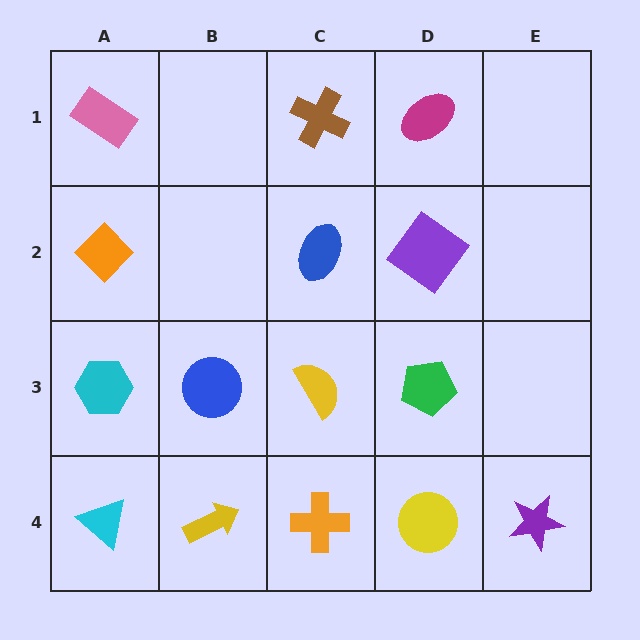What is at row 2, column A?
An orange diamond.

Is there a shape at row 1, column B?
No, that cell is empty.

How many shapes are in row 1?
3 shapes.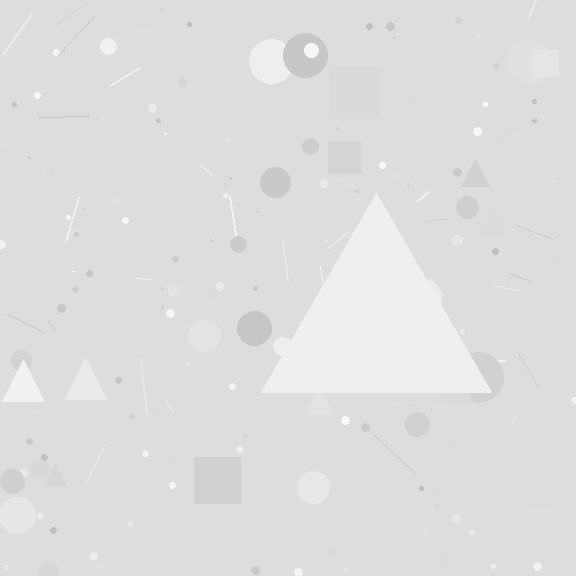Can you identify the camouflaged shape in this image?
The camouflaged shape is a triangle.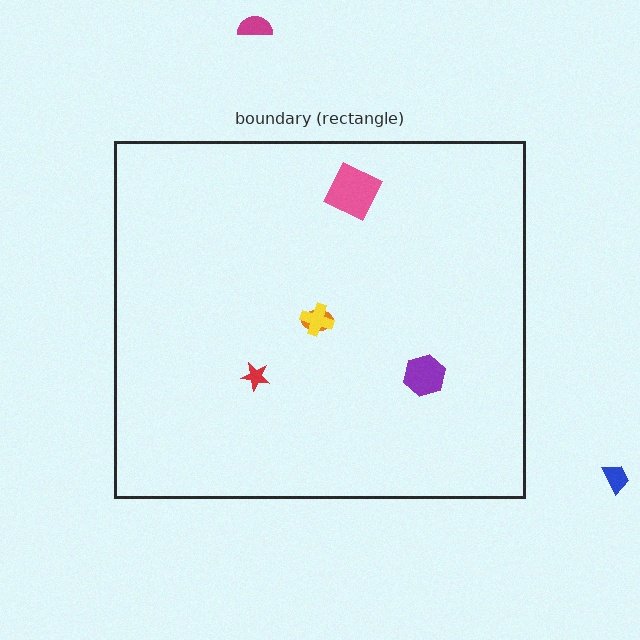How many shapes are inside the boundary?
5 inside, 2 outside.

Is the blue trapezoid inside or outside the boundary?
Outside.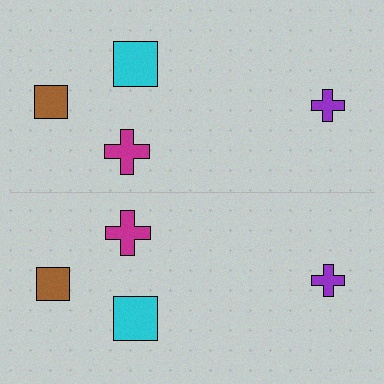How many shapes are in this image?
There are 8 shapes in this image.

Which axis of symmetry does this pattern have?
The pattern has a horizontal axis of symmetry running through the center of the image.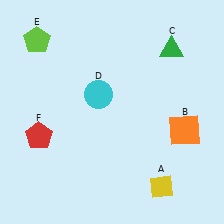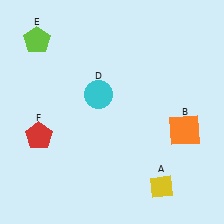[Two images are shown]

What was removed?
The green triangle (C) was removed in Image 2.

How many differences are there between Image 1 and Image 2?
There is 1 difference between the two images.